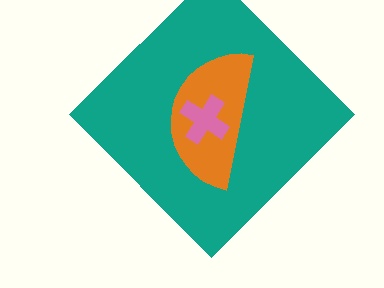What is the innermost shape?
The pink cross.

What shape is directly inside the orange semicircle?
The pink cross.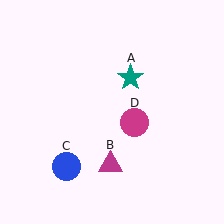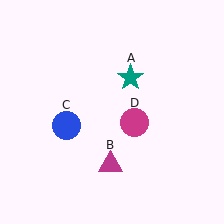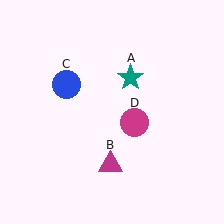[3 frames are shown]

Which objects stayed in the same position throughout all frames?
Teal star (object A) and magenta triangle (object B) and magenta circle (object D) remained stationary.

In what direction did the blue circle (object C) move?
The blue circle (object C) moved up.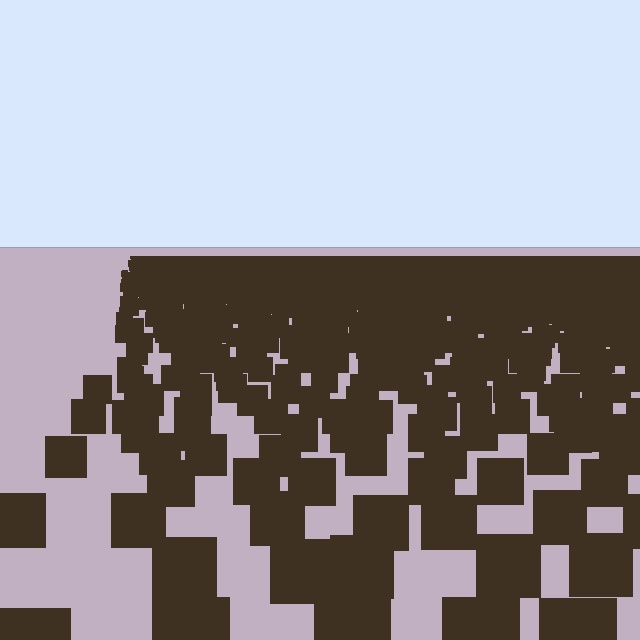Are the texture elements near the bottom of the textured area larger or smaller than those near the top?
Larger. Near the bottom, elements are closer to the viewer and appear at a bigger on-screen size.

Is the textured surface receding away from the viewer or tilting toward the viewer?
The surface is receding away from the viewer. Texture elements get smaller and denser toward the top.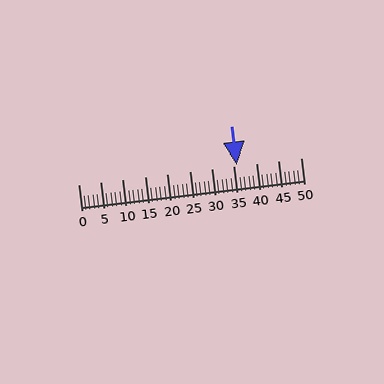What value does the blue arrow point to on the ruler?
The blue arrow points to approximately 36.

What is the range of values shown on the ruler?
The ruler shows values from 0 to 50.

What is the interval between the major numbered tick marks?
The major tick marks are spaced 5 units apart.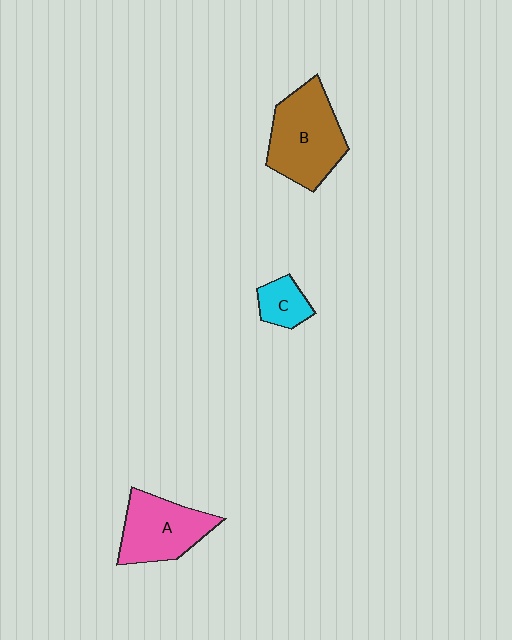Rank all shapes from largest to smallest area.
From largest to smallest: B (brown), A (pink), C (cyan).